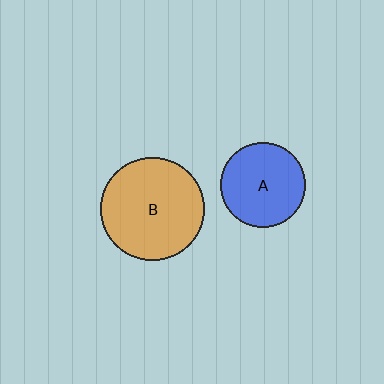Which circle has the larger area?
Circle B (orange).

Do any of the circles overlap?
No, none of the circles overlap.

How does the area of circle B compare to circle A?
Approximately 1.5 times.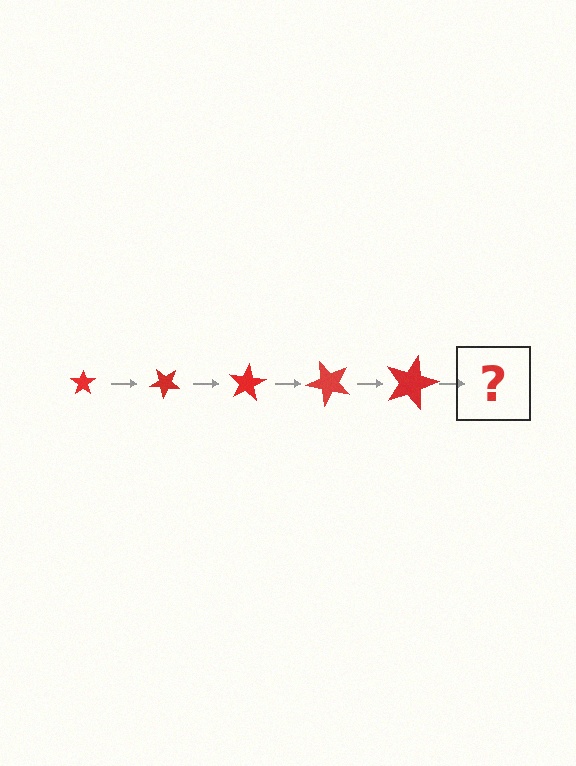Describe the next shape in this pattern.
It should be a star, larger than the previous one and rotated 200 degrees from the start.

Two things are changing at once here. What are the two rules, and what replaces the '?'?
The two rules are that the star grows larger each step and it rotates 40 degrees each step. The '?' should be a star, larger than the previous one and rotated 200 degrees from the start.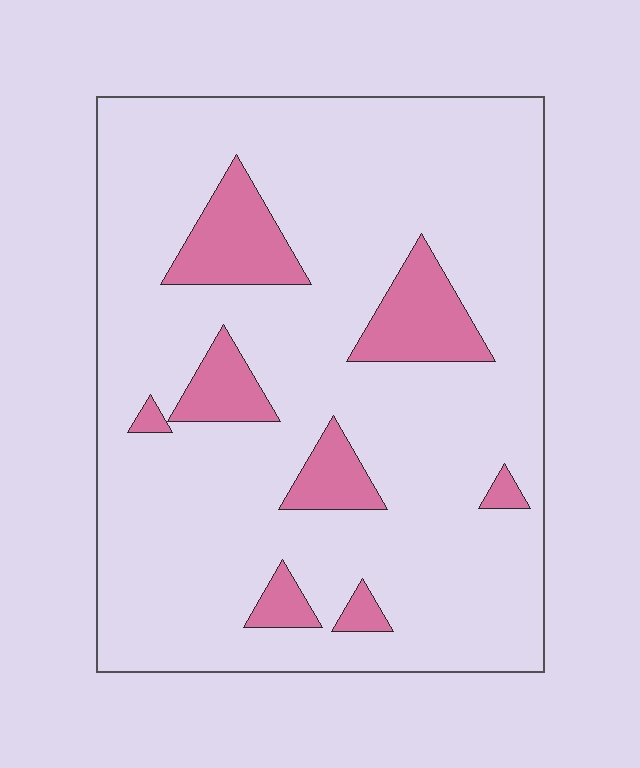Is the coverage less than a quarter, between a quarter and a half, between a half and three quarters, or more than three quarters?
Less than a quarter.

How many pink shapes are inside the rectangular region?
8.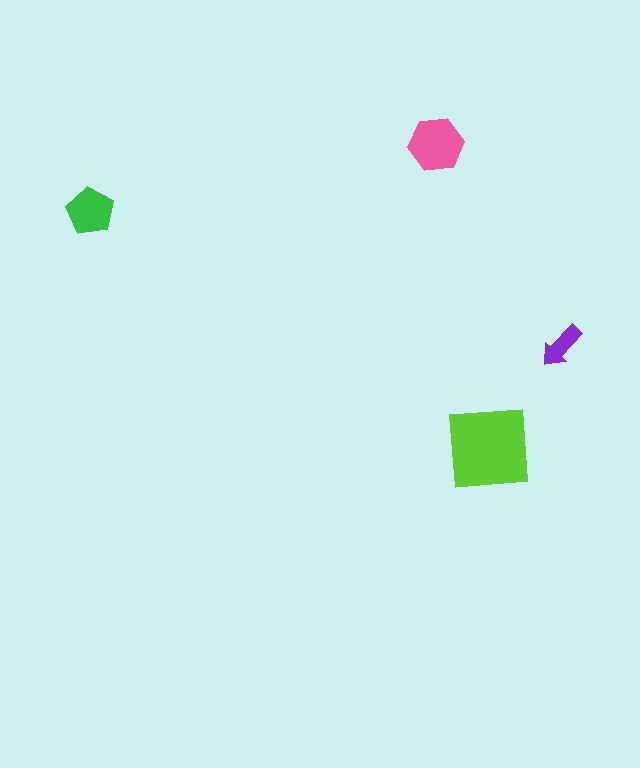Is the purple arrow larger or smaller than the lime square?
Smaller.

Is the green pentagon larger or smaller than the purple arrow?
Larger.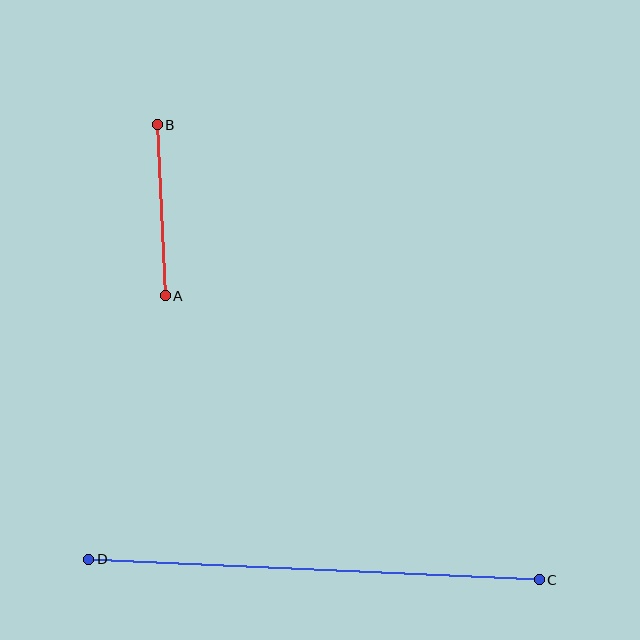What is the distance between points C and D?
The distance is approximately 451 pixels.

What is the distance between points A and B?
The distance is approximately 171 pixels.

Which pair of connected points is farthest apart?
Points C and D are farthest apart.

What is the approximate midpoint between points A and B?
The midpoint is at approximately (161, 210) pixels.